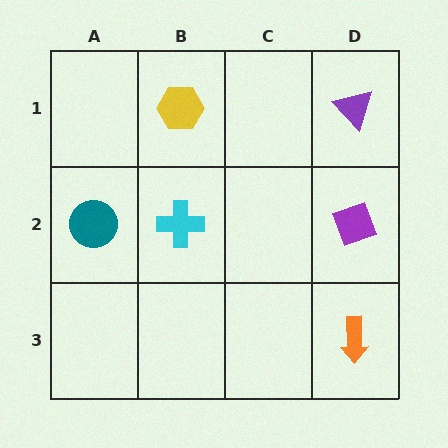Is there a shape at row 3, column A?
No, that cell is empty.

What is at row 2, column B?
A cyan cross.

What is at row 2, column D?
A purple diamond.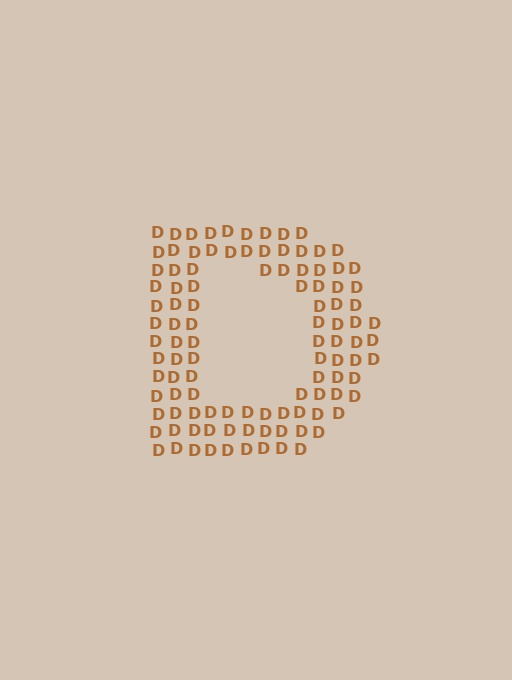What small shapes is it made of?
It is made of small letter D's.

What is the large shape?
The large shape is the letter D.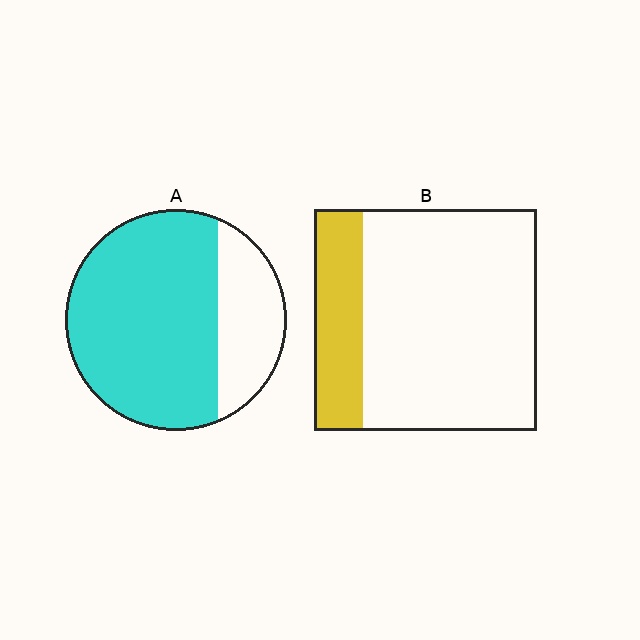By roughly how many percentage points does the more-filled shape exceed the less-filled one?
By roughly 50 percentage points (A over B).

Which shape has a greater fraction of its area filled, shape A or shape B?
Shape A.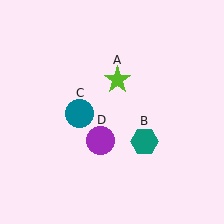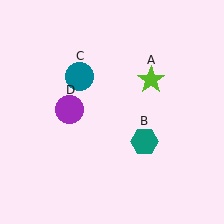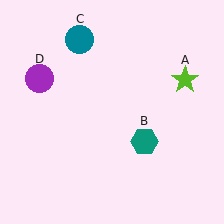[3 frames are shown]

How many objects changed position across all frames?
3 objects changed position: lime star (object A), teal circle (object C), purple circle (object D).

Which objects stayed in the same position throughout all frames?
Teal hexagon (object B) remained stationary.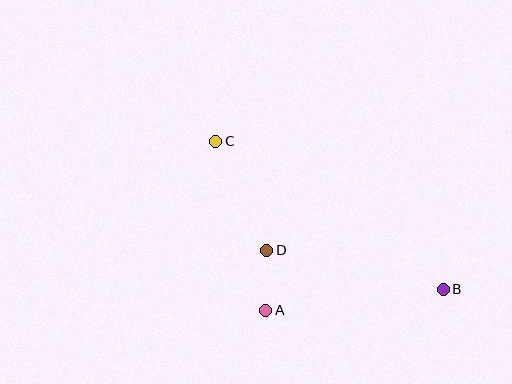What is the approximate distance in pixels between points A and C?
The distance between A and C is approximately 176 pixels.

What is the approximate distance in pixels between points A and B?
The distance between A and B is approximately 179 pixels.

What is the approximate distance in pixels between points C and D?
The distance between C and D is approximately 120 pixels.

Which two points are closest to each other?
Points A and D are closest to each other.